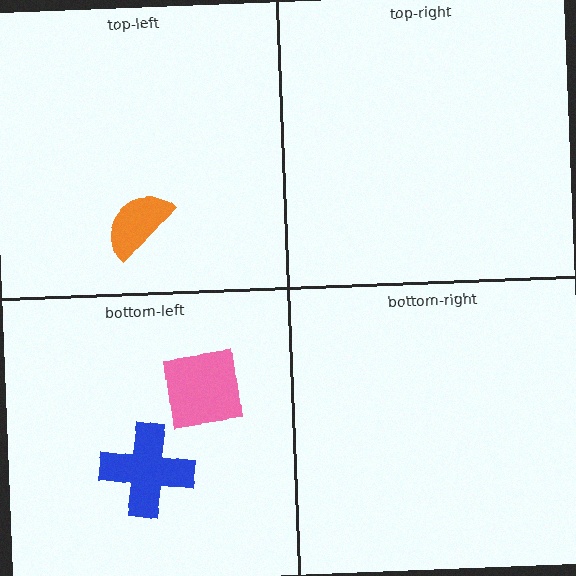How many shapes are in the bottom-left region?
2.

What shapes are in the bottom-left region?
The pink square, the blue cross.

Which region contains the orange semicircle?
The top-left region.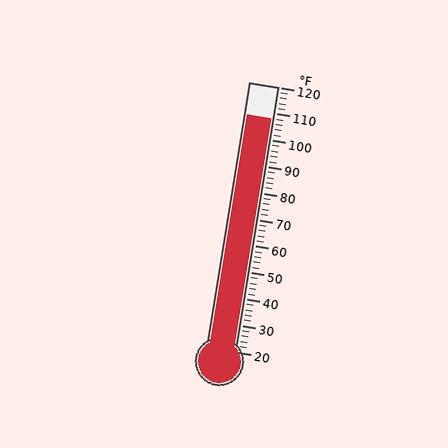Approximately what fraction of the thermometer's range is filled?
The thermometer is filled to approximately 90% of its range.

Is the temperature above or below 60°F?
The temperature is above 60°F.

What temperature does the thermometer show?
The thermometer shows approximately 108°F.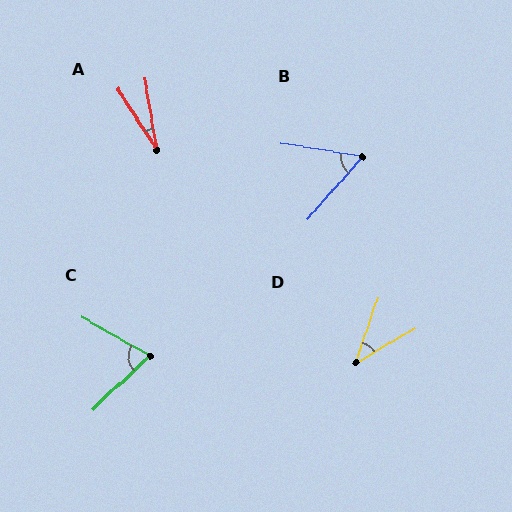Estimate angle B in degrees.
Approximately 57 degrees.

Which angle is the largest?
C, at approximately 73 degrees.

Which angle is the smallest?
A, at approximately 23 degrees.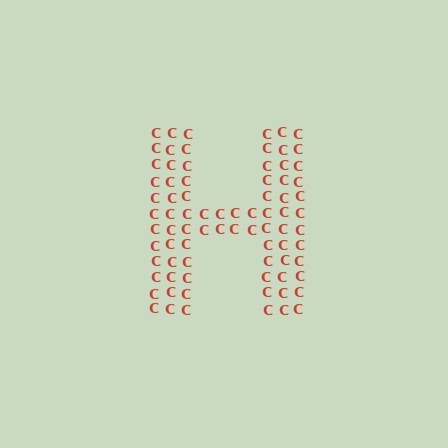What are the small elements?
The small elements are letter C's.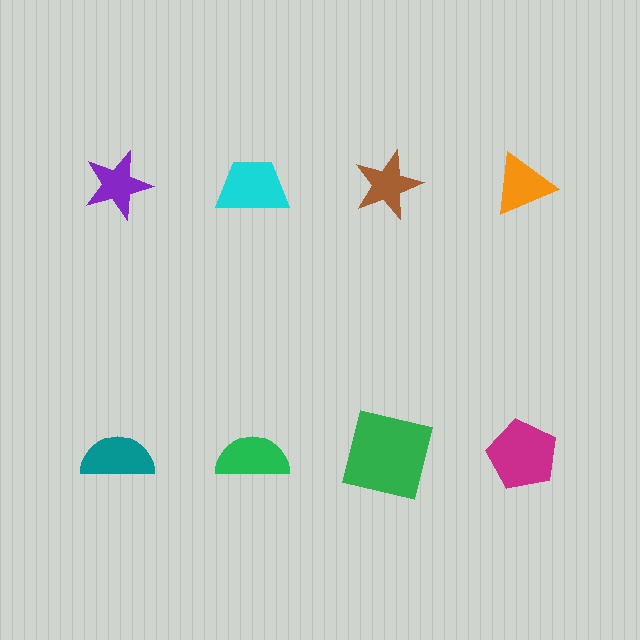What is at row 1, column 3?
A brown star.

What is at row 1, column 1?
A purple star.